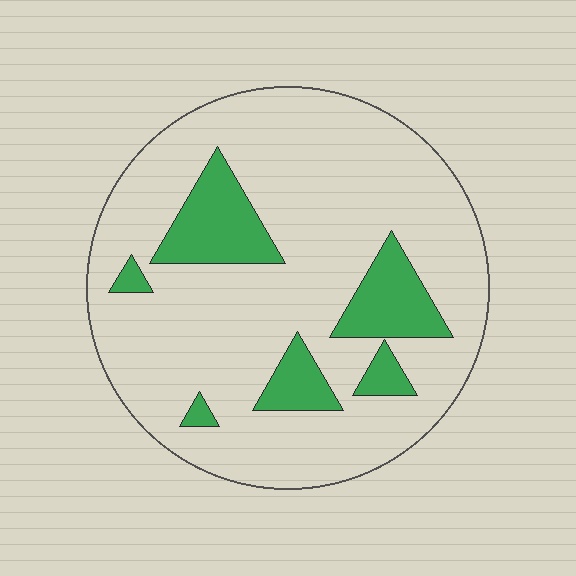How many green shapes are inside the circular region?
6.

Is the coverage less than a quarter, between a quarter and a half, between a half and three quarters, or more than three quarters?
Less than a quarter.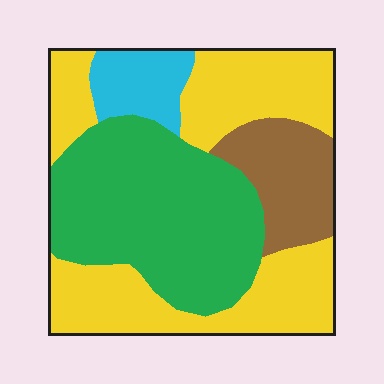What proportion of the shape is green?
Green covers around 35% of the shape.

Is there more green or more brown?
Green.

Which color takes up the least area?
Cyan, at roughly 10%.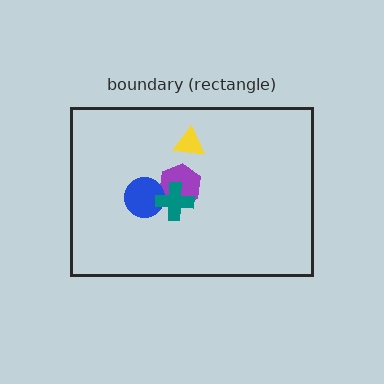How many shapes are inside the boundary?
4 inside, 0 outside.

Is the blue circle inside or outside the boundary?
Inside.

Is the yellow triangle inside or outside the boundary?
Inside.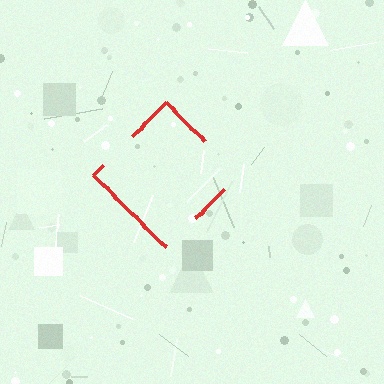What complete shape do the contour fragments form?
The contour fragments form a diamond.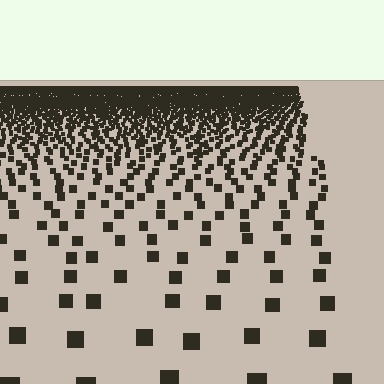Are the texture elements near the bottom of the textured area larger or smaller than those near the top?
Larger. Near the bottom, elements are closer to the viewer and appear at a bigger on-screen size.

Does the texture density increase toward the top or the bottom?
Density increases toward the top.